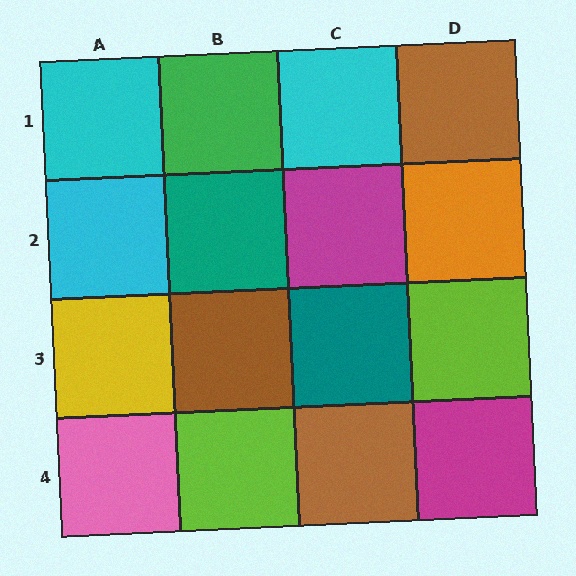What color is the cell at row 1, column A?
Cyan.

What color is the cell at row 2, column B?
Teal.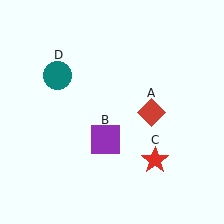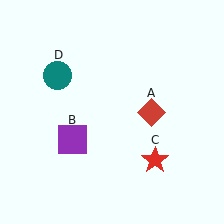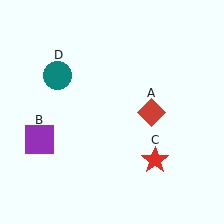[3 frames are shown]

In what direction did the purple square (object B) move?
The purple square (object B) moved left.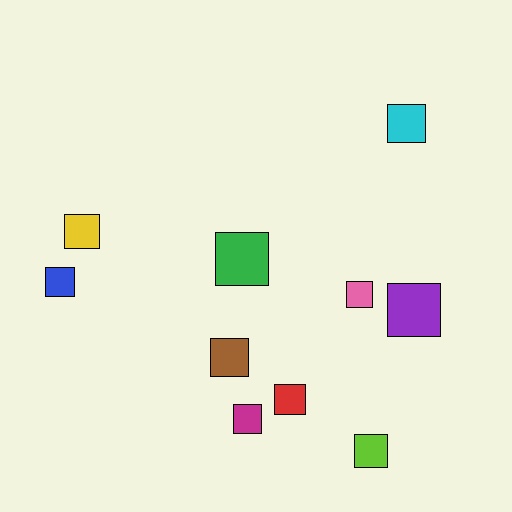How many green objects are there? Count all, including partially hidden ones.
There is 1 green object.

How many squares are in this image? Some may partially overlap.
There are 10 squares.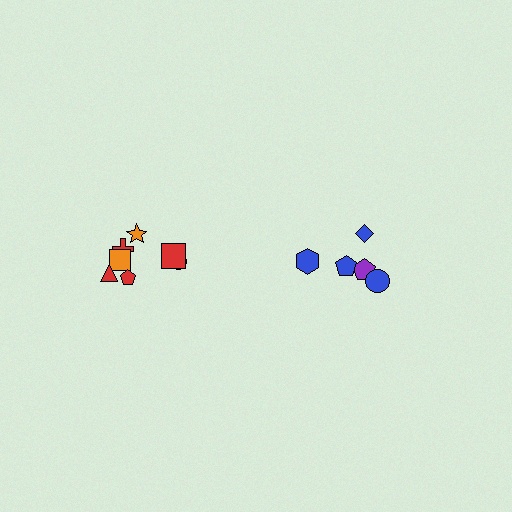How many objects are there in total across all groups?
There are 12 objects.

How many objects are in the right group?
There are 5 objects.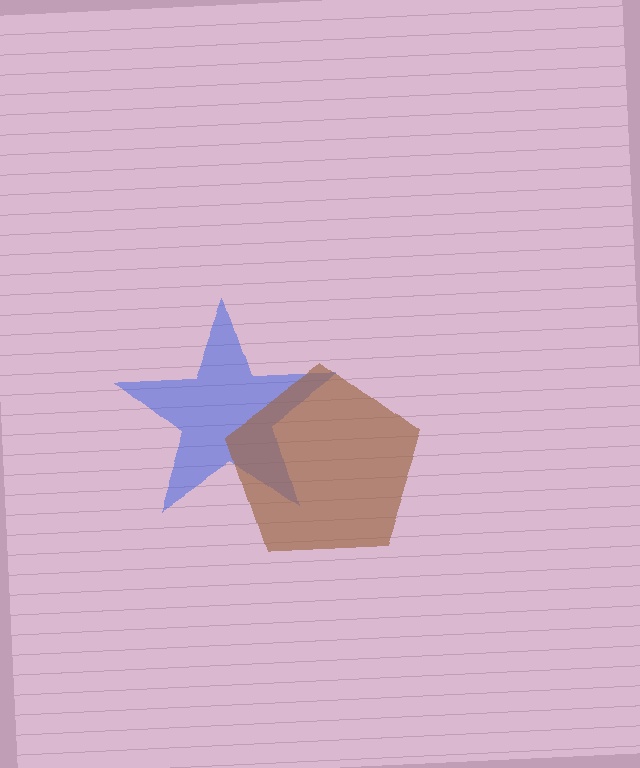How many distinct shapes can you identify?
There are 2 distinct shapes: a blue star, a brown pentagon.